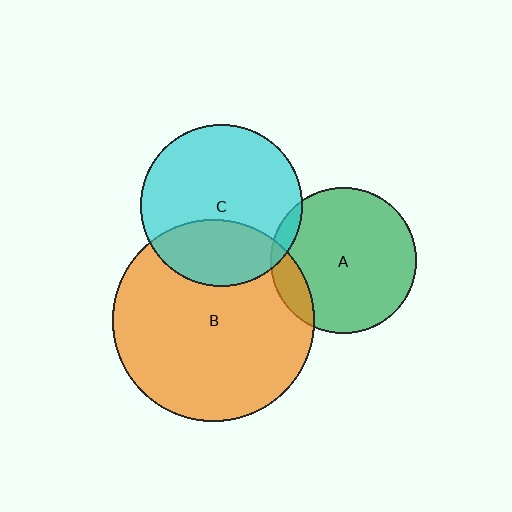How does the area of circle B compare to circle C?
Approximately 1.6 times.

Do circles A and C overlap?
Yes.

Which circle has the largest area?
Circle B (orange).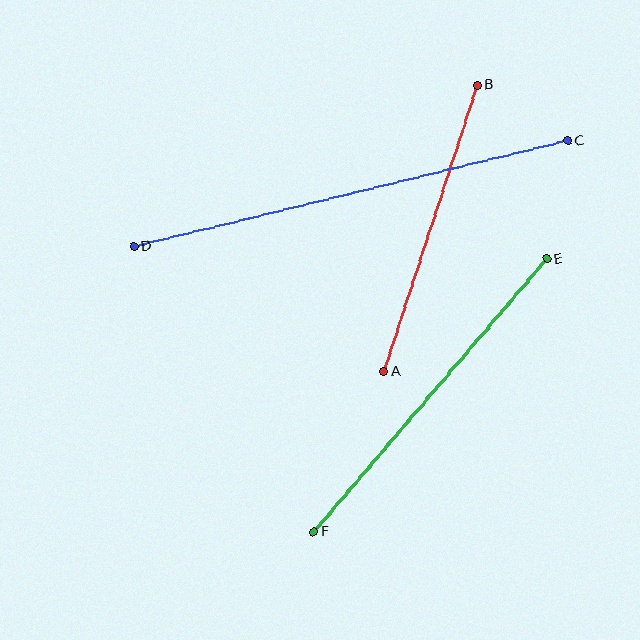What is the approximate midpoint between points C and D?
The midpoint is at approximately (351, 194) pixels.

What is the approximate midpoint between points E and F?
The midpoint is at approximately (431, 395) pixels.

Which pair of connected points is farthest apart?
Points C and D are farthest apart.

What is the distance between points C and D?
The distance is approximately 446 pixels.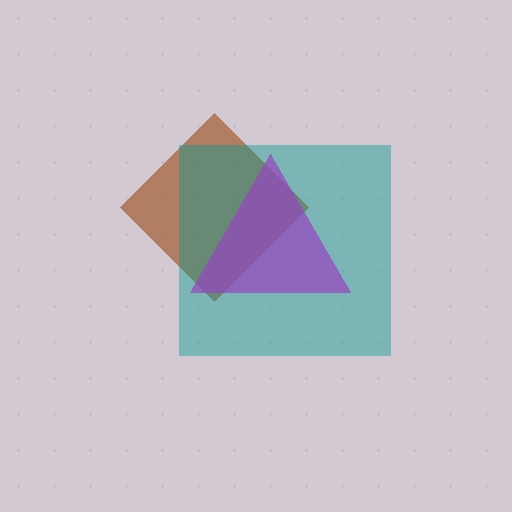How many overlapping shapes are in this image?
There are 3 overlapping shapes in the image.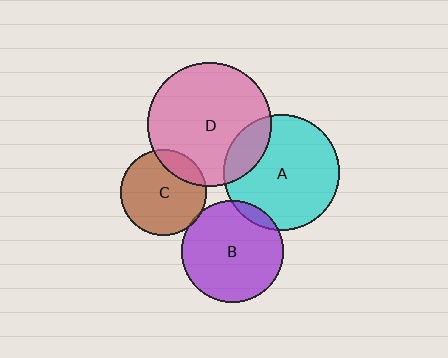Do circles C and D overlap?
Yes.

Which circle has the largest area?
Circle D (pink).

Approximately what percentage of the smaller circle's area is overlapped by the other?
Approximately 15%.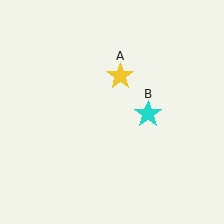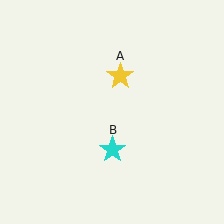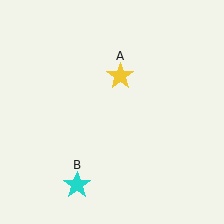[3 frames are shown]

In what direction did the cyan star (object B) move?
The cyan star (object B) moved down and to the left.